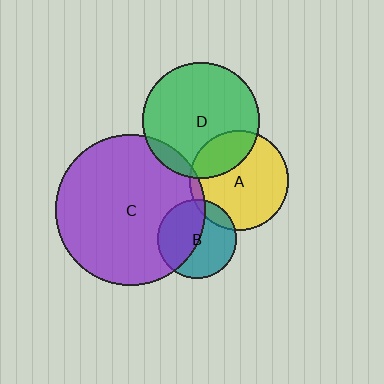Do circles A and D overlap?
Yes.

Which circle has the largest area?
Circle C (purple).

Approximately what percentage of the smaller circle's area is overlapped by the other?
Approximately 25%.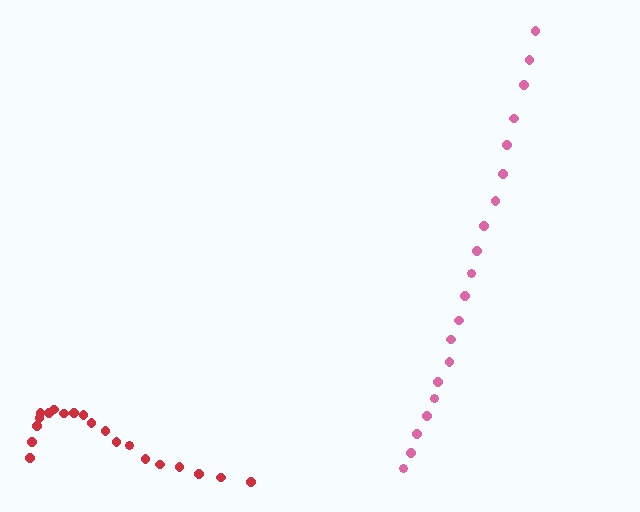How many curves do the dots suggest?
There are 2 distinct paths.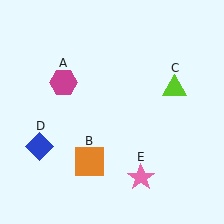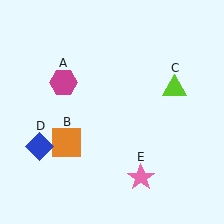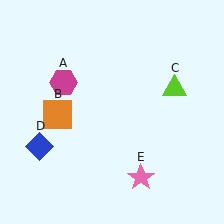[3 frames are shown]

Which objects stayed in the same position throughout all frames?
Magenta hexagon (object A) and lime triangle (object C) and blue diamond (object D) and pink star (object E) remained stationary.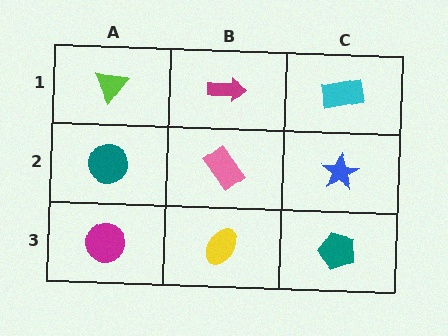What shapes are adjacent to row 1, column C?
A blue star (row 2, column C), a magenta arrow (row 1, column B).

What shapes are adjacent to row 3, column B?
A pink rectangle (row 2, column B), a magenta circle (row 3, column A), a teal pentagon (row 3, column C).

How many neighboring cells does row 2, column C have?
3.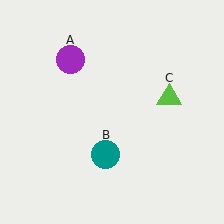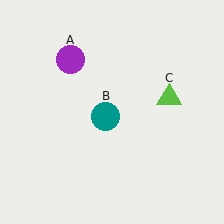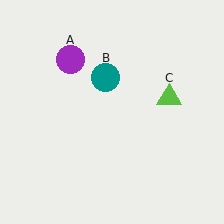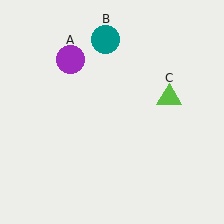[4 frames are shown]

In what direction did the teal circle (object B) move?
The teal circle (object B) moved up.